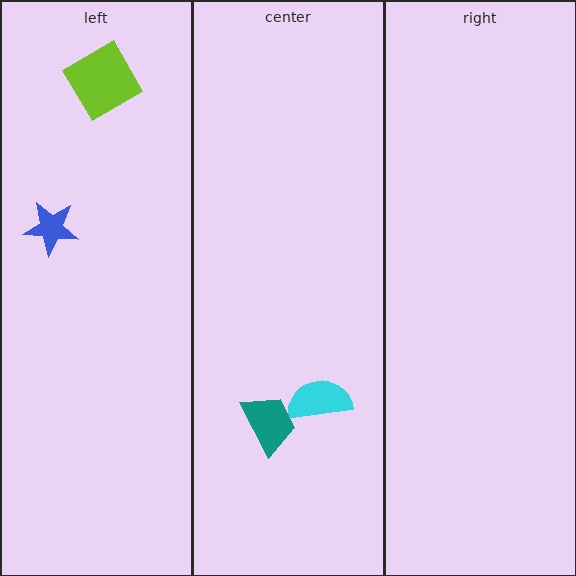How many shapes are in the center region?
2.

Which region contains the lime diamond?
The left region.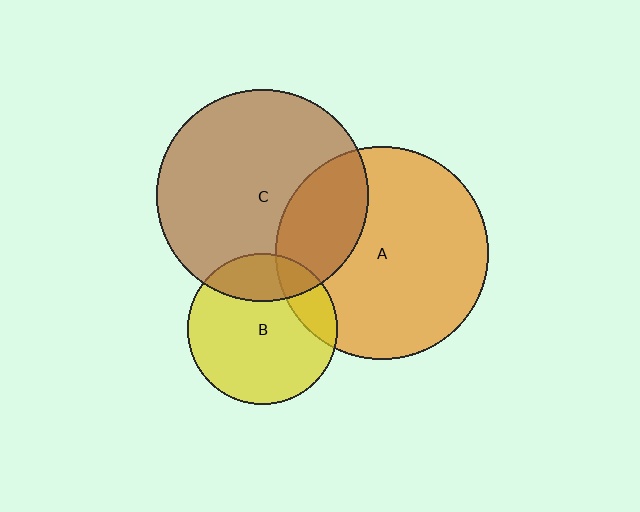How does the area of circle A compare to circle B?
Approximately 2.0 times.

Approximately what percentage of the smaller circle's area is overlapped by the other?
Approximately 20%.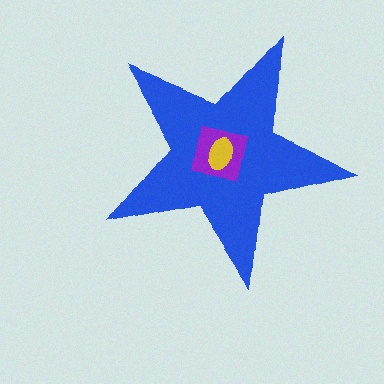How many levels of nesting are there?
3.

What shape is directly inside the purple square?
The yellow ellipse.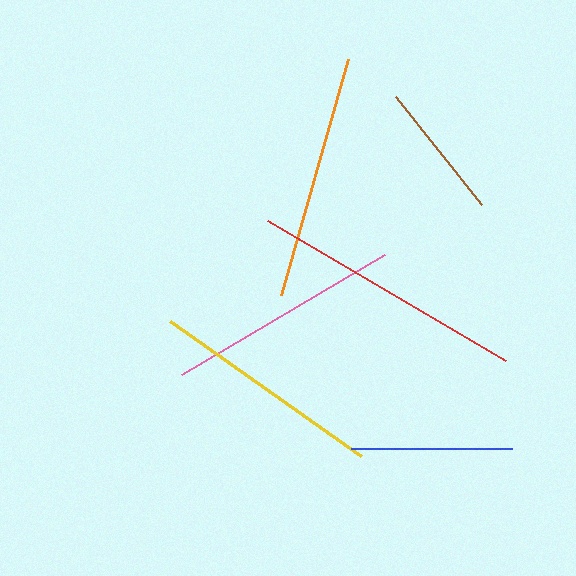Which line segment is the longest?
The red line is the longest at approximately 276 pixels.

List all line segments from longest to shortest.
From longest to shortest: red, orange, pink, yellow, blue, brown.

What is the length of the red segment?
The red segment is approximately 276 pixels long.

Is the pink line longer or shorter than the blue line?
The pink line is longer than the blue line.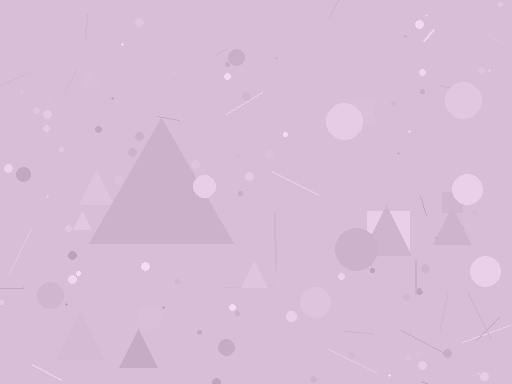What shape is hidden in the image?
A triangle is hidden in the image.